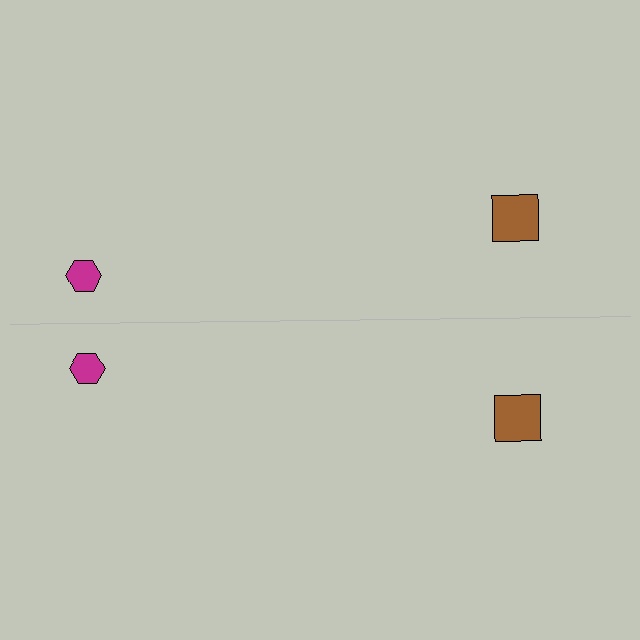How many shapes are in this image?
There are 4 shapes in this image.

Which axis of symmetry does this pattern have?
The pattern has a horizontal axis of symmetry running through the center of the image.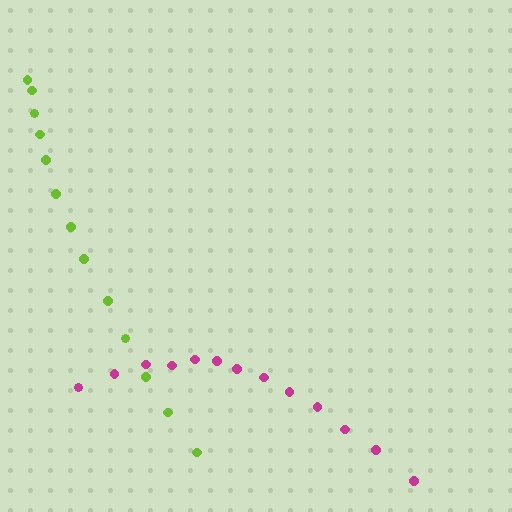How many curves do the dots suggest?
There are 2 distinct paths.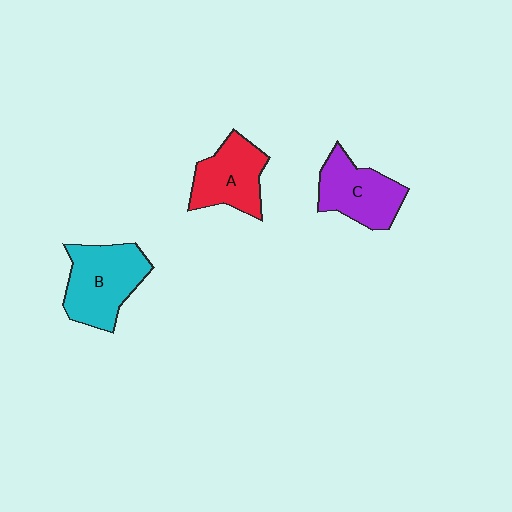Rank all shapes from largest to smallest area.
From largest to smallest: B (cyan), C (purple), A (red).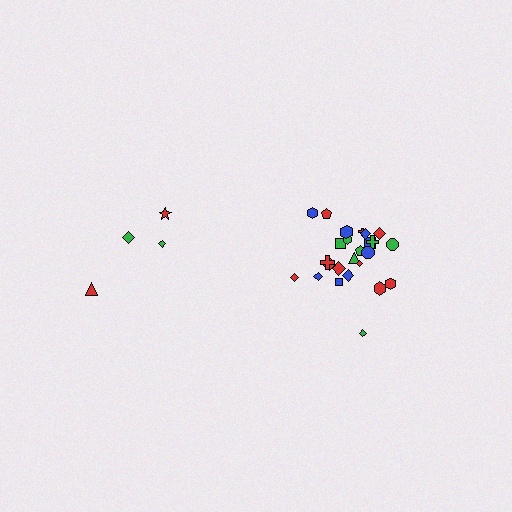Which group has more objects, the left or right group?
The right group.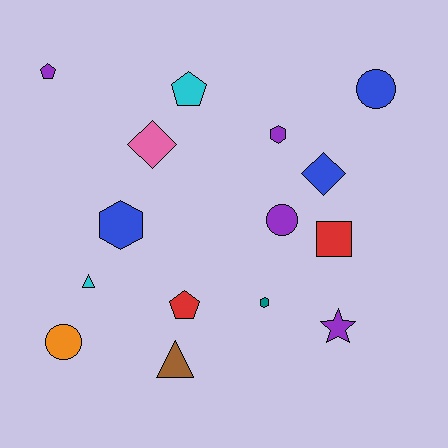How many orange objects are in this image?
There is 1 orange object.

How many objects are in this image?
There are 15 objects.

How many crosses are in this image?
There are no crosses.